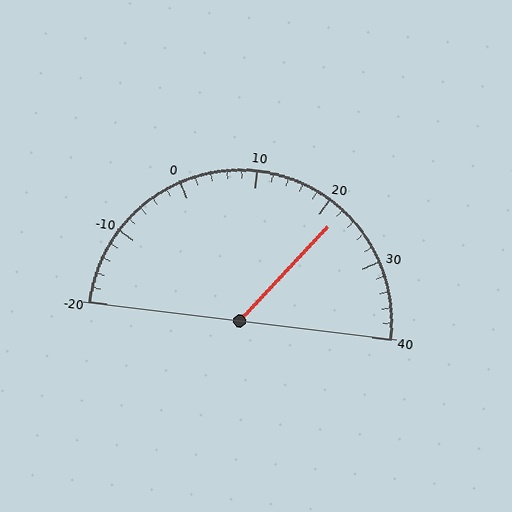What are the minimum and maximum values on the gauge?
The gauge ranges from -20 to 40.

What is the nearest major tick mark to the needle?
The nearest major tick mark is 20.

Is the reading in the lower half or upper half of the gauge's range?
The reading is in the upper half of the range (-20 to 40).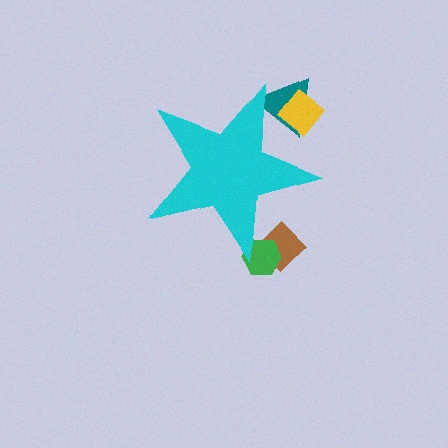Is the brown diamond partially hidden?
Yes, the brown diamond is partially hidden behind the cyan star.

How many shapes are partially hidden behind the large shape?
4 shapes are partially hidden.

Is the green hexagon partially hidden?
Yes, the green hexagon is partially hidden behind the cyan star.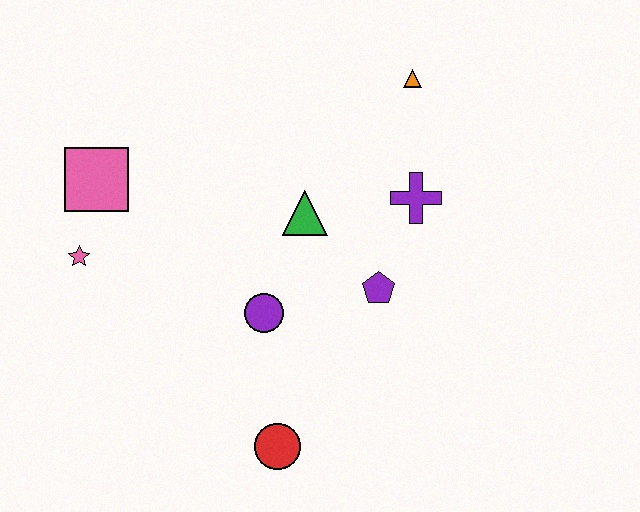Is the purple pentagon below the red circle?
No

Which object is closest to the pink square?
The pink star is closest to the pink square.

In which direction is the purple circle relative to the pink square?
The purple circle is to the right of the pink square.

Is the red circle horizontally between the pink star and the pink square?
No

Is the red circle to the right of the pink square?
Yes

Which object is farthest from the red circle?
The orange triangle is farthest from the red circle.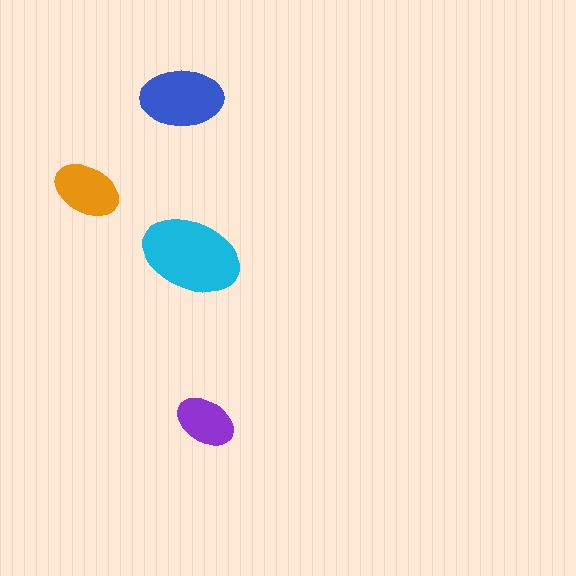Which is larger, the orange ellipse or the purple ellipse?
The orange one.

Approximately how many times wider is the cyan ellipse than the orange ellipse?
About 1.5 times wider.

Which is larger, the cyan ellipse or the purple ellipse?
The cyan one.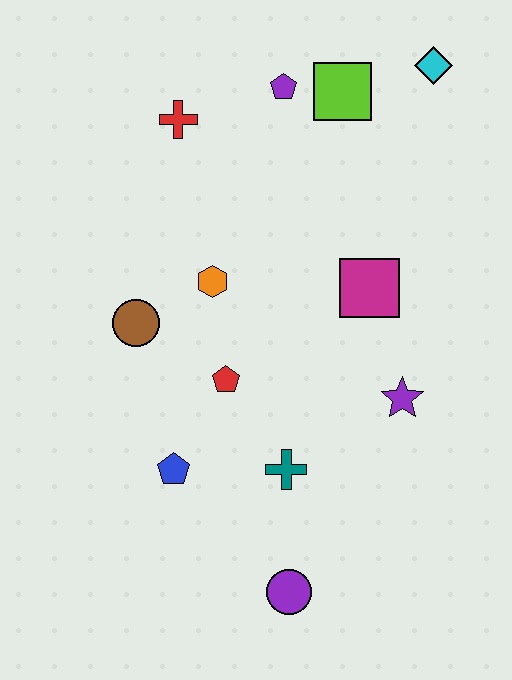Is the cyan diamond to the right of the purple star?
Yes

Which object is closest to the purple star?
The magenta square is closest to the purple star.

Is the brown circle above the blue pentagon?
Yes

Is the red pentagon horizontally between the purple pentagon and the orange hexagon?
Yes